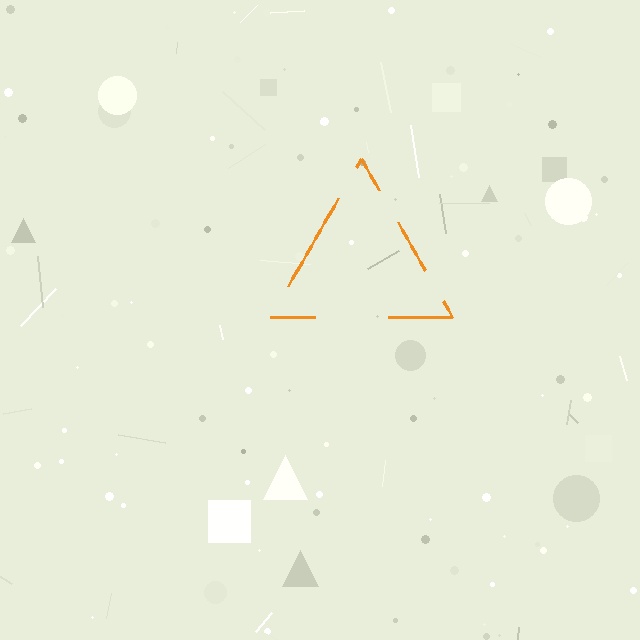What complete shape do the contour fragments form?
The contour fragments form a triangle.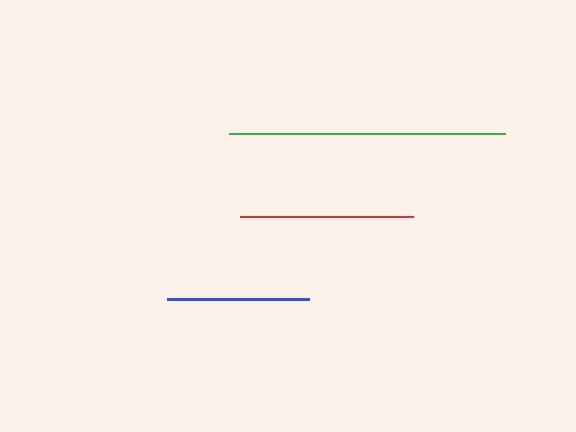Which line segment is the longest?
The green line is the longest at approximately 276 pixels.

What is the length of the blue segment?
The blue segment is approximately 142 pixels long.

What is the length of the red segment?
The red segment is approximately 173 pixels long.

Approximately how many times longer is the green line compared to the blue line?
The green line is approximately 1.9 times the length of the blue line.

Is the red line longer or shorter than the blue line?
The red line is longer than the blue line.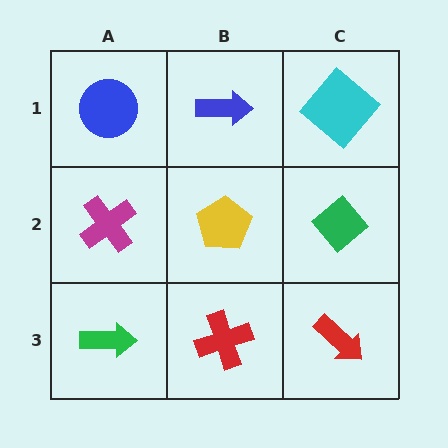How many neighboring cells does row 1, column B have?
3.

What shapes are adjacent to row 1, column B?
A yellow pentagon (row 2, column B), a blue circle (row 1, column A), a cyan diamond (row 1, column C).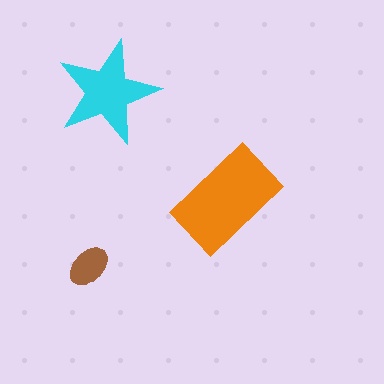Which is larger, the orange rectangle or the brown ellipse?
The orange rectangle.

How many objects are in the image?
There are 3 objects in the image.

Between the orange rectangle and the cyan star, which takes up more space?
The orange rectangle.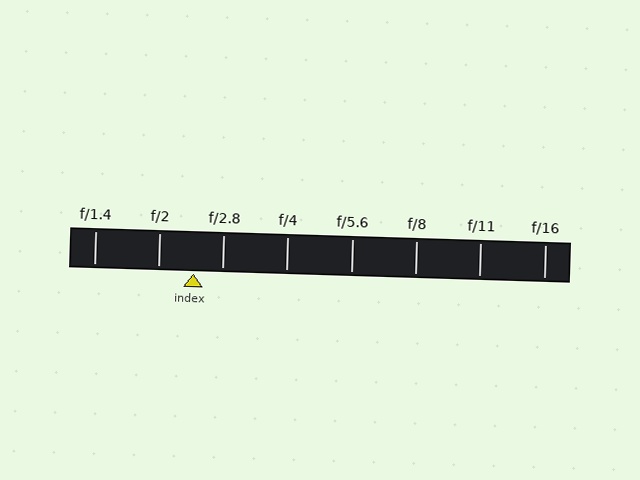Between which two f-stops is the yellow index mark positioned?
The index mark is between f/2 and f/2.8.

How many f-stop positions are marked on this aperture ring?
There are 8 f-stop positions marked.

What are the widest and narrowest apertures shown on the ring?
The widest aperture shown is f/1.4 and the narrowest is f/16.